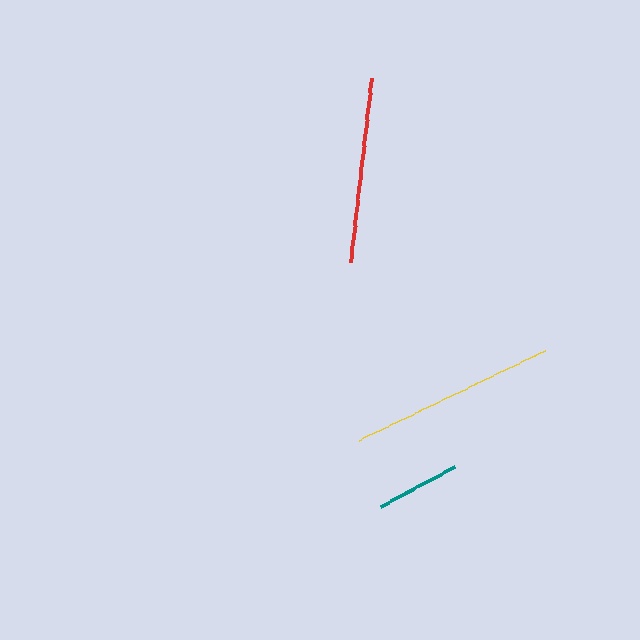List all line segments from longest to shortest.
From longest to shortest: yellow, red, teal.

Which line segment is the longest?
The yellow line is the longest at approximately 208 pixels.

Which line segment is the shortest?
The teal line is the shortest at approximately 83 pixels.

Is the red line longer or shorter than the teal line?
The red line is longer than the teal line.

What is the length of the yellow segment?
The yellow segment is approximately 208 pixels long.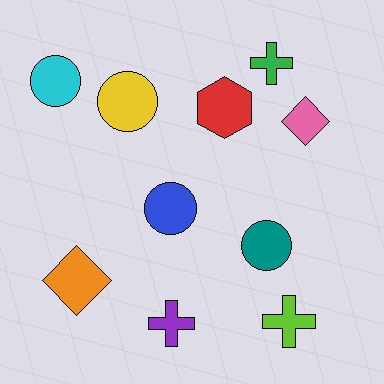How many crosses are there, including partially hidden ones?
There are 3 crosses.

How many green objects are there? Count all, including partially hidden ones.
There is 1 green object.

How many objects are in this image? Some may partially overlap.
There are 10 objects.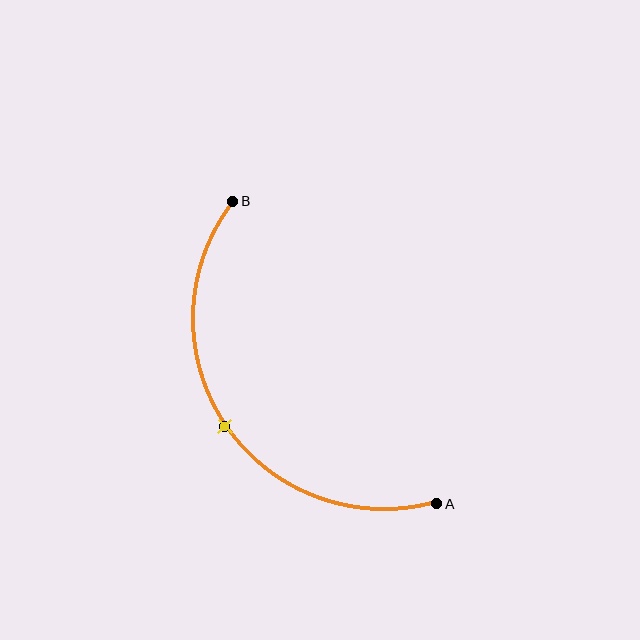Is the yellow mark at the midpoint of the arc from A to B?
Yes. The yellow mark lies on the arc at equal arc-length from both A and B — it is the arc midpoint.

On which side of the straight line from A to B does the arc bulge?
The arc bulges below and to the left of the straight line connecting A and B.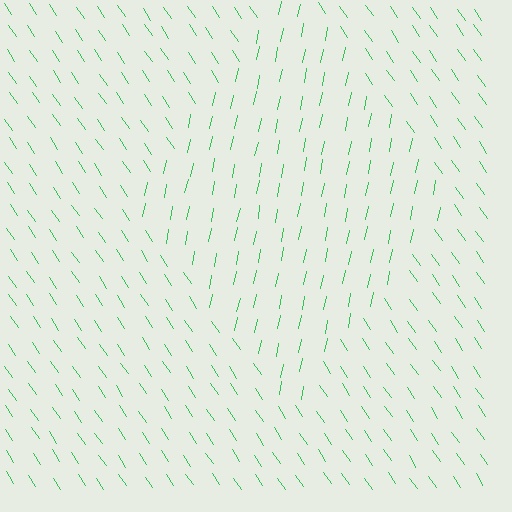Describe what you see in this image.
The image is filled with small green line segments. A diamond region in the image has lines oriented differently from the surrounding lines, creating a visible texture boundary.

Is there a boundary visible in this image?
Yes, there is a texture boundary formed by a change in line orientation.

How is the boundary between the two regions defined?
The boundary is defined purely by a change in line orientation (approximately 45 degrees difference). All lines are the same color and thickness.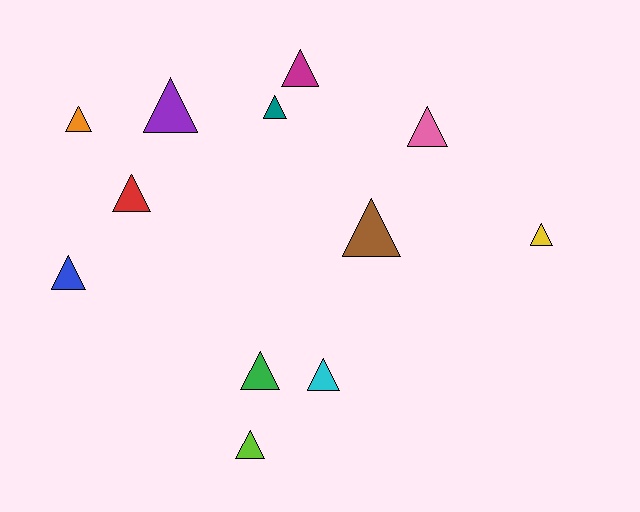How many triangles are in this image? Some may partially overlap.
There are 12 triangles.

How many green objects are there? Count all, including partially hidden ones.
There is 1 green object.